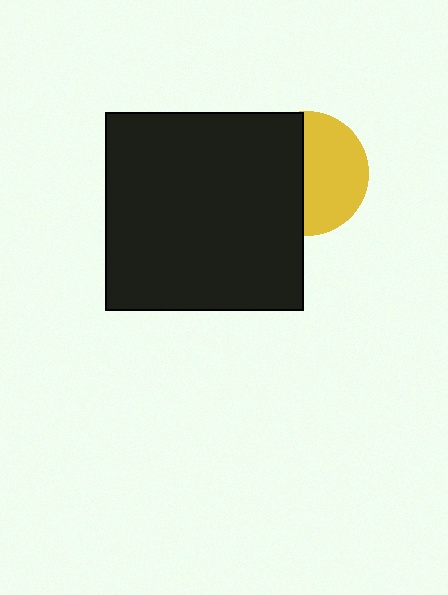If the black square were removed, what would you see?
You would see the complete yellow circle.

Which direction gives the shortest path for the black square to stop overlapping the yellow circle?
Moving left gives the shortest separation.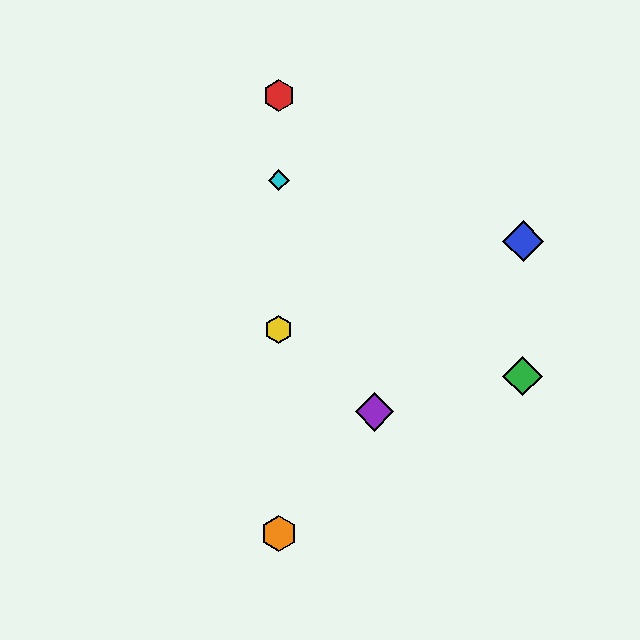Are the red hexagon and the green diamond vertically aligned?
No, the red hexagon is at x≈279 and the green diamond is at x≈522.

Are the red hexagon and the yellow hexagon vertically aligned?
Yes, both are at x≈279.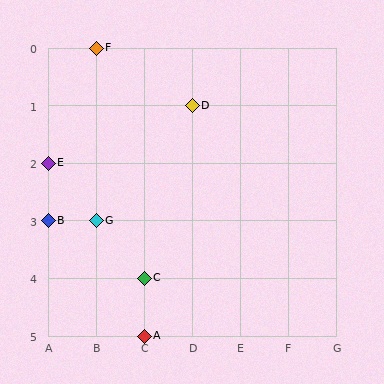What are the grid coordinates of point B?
Point B is at grid coordinates (A, 3).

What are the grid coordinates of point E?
Point E is at grid coordinates (A, 2).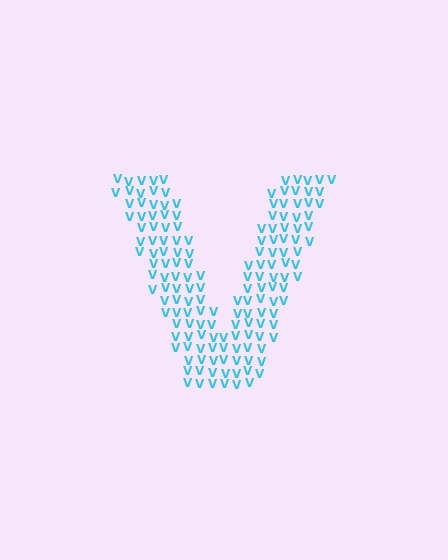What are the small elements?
The small elements are letter V's.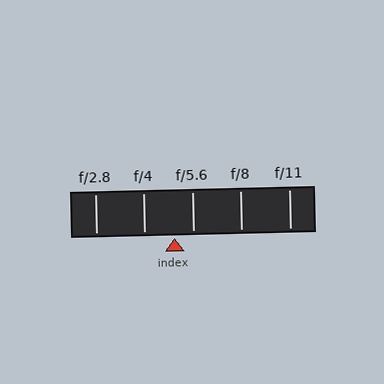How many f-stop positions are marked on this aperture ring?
There are 5 f-stop positions marked.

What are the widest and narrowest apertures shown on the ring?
The widest aperture shown is f/2.8 and the narrowest is f/11.